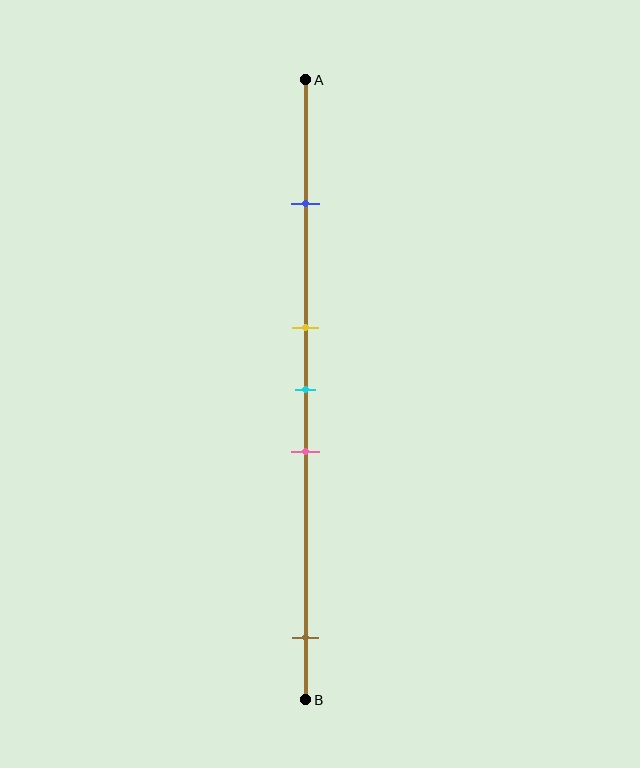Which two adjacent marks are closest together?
The yellow and cyan marks are the closest adjacent pair.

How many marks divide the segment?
There are 5 marks dividing the segment.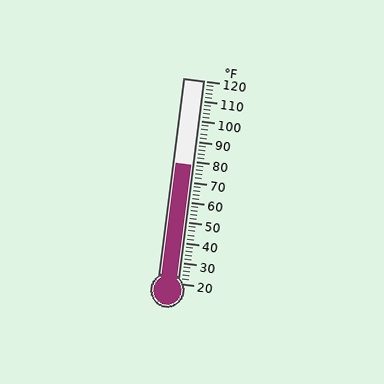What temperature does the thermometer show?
The thermometer shows approximately 78°F.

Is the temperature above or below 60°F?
The temperature is above 60°F.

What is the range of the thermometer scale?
The thermometer scale ranges from 20°F to 120°F.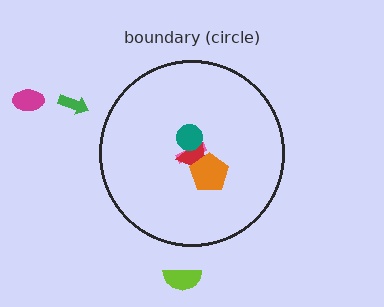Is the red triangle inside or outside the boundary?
Inside.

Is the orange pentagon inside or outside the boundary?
Inside.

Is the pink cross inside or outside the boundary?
Inside.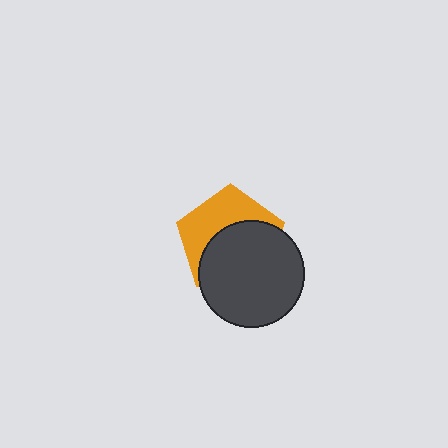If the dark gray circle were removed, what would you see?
You would see the complete orange pentagon.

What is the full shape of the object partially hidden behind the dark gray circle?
The partially hidden object is an orange pentagon.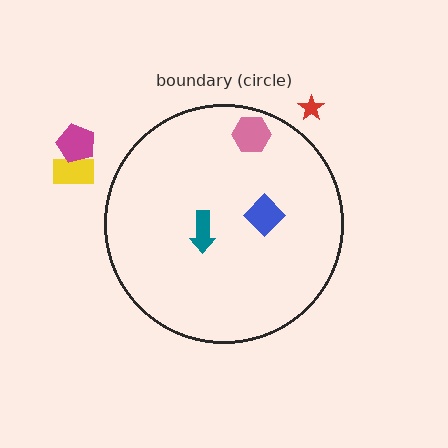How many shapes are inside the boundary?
3 inside, 3 outside.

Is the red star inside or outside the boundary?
Outside.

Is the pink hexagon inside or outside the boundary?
Inside.